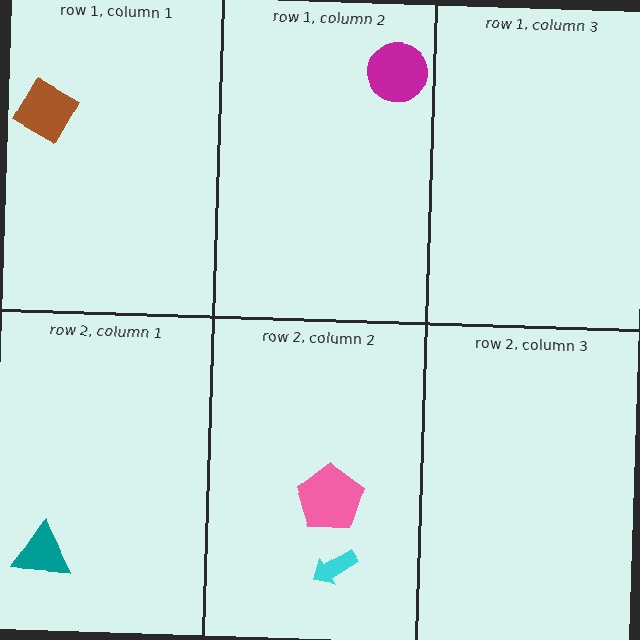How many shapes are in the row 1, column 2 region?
1.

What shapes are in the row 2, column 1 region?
The teal triangle.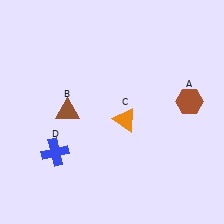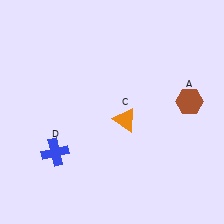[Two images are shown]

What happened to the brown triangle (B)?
The brown triangle (B) was removed in Image 2. It was in the top-left area of Image 1.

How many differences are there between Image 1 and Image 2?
There is 1 difference between the two images.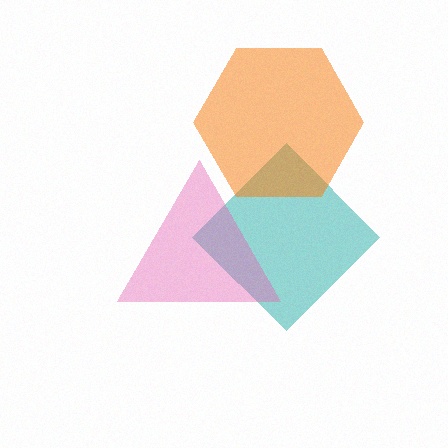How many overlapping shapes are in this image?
There are 3 overlapping shapes in the image.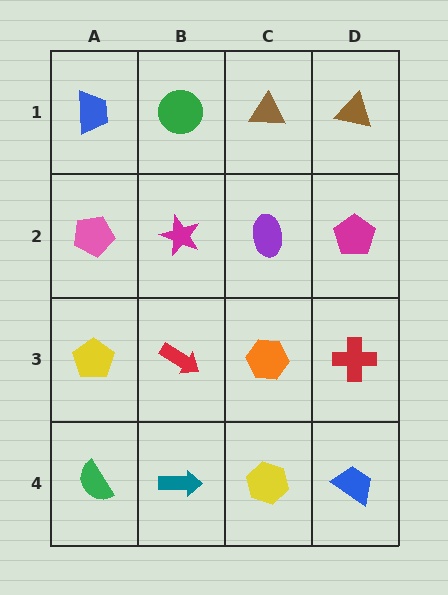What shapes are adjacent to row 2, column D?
A brown triangle (row 1, column D), a red cross (row 3, column D), a purple ellipse (row 2, column C).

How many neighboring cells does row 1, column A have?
2.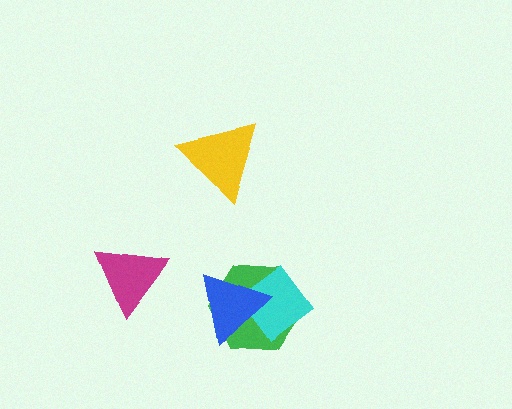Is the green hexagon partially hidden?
Yes, it is partially covered by another shape.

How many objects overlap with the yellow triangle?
0 objects overlap with the yellow triangle.